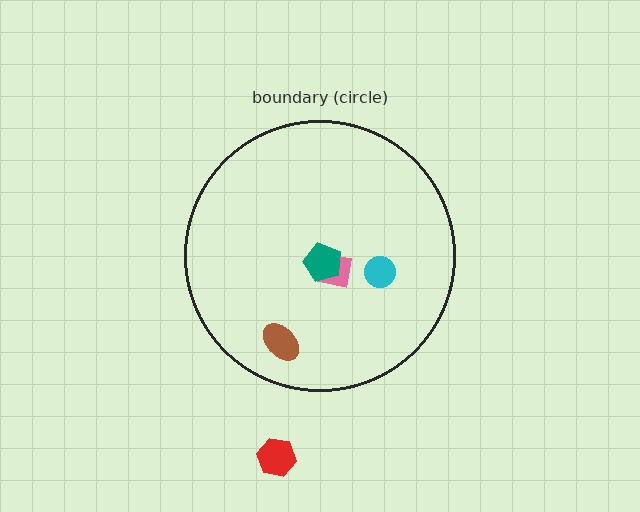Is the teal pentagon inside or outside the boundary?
Inside.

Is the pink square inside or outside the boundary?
Inside.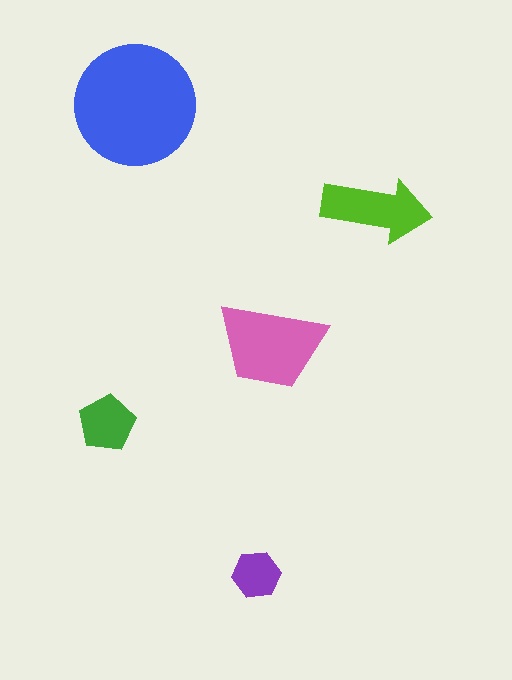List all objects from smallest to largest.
The purple hexagon, the green pentagon, the lime arrow, the pink trapezoid, the blue circle.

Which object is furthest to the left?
The green pentagon is leftmost.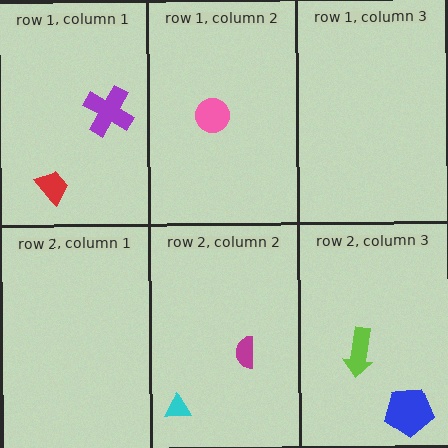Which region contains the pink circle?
The row 1, column 2 region.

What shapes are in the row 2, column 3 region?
The lime arrow, the blue pentagon.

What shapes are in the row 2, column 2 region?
The magenta semicircle, the cyan triangle.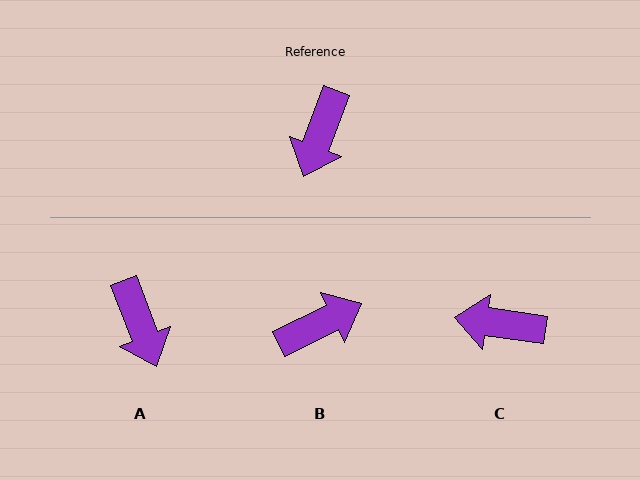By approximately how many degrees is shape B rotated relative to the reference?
Approximately 137 degrees counter-clockwise.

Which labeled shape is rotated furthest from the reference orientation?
B, about 137 degrees away.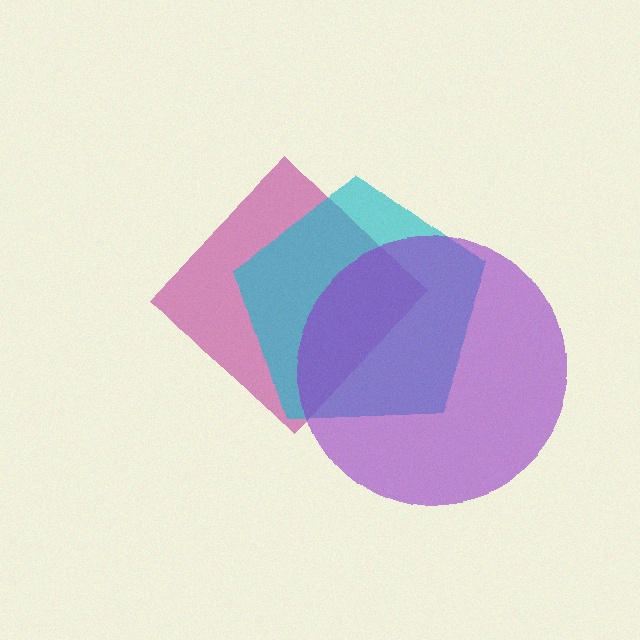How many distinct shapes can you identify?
There are 3 distinct shapes: a magenta diamond, a cyan pentagon, a purple circle.